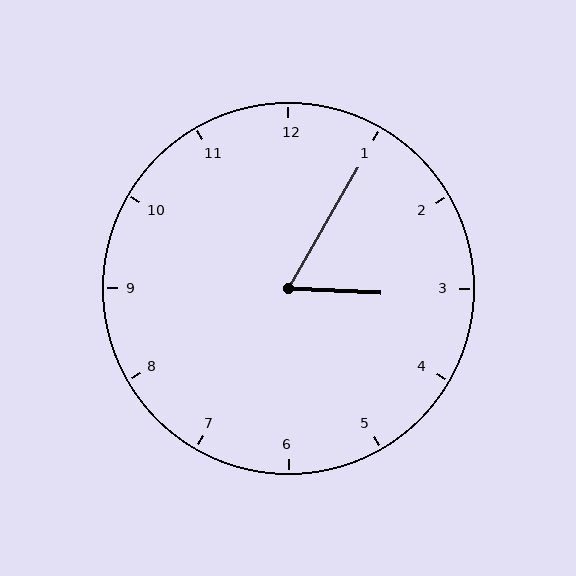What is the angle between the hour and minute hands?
Approximately 62 degrees.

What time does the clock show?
3:05.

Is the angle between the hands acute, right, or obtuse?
It is acute.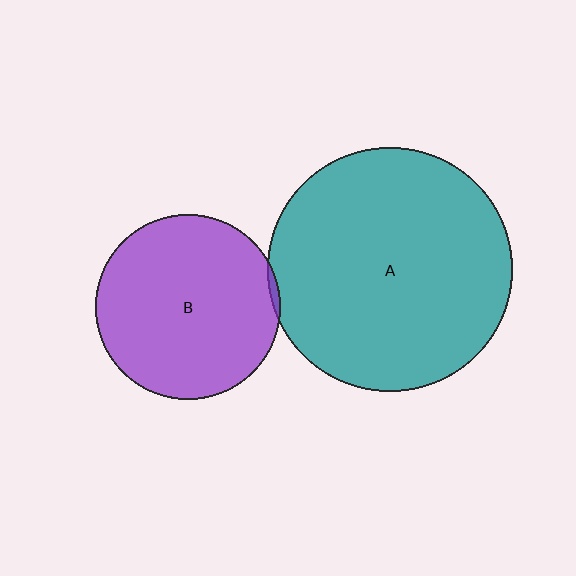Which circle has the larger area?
Circle A (teal).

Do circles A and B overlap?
Yes.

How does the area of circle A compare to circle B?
Approximately 1.7 times.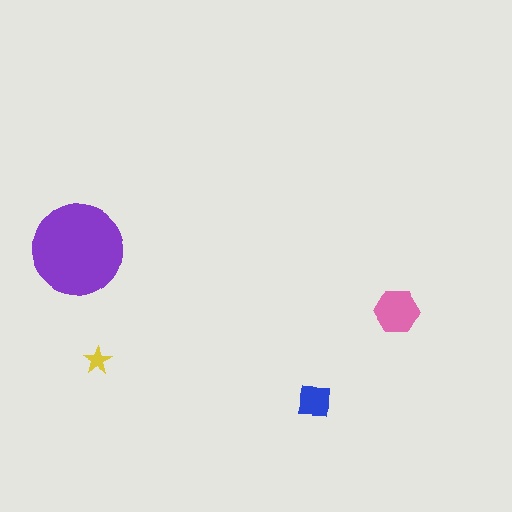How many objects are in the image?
There are 4 objects in the image.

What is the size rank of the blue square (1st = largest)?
3rd.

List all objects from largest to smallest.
The purple circle, the pink hexagon, the blue square, the yellow star.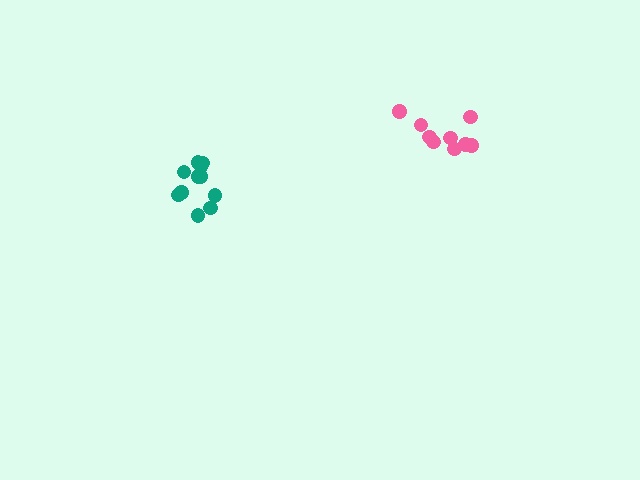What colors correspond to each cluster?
The clusters are colored: teal, pink.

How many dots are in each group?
Group 1: 11 dots, Group 2: 9 dots (20 total).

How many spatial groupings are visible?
There are 2 spatial groupings.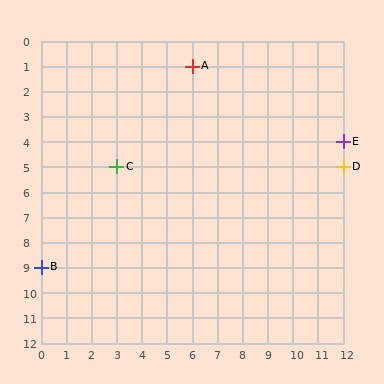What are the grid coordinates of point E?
Point E is at grid coordinates (12, 4).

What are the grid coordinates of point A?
Point A is at grid coordinates (6, 1).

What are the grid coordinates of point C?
Point C is at grid coordinates (3, 5).